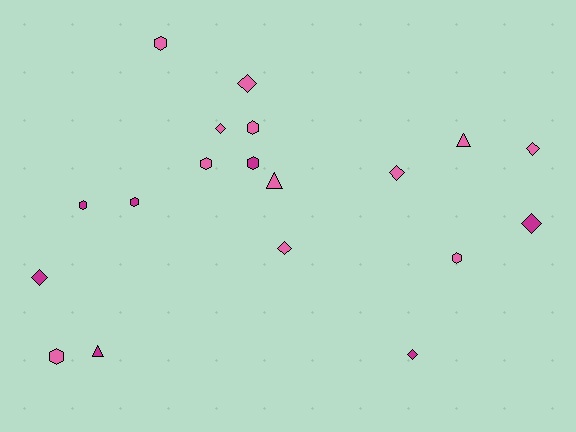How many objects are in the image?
There are 19 objects.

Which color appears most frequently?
Pink, with 12 objects.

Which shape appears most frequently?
Diamond, with 8 objects.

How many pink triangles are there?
There are 2 pink triangles.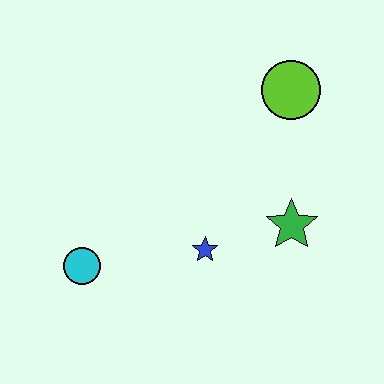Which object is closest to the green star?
The blue star is closest to the green star.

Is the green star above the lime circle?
No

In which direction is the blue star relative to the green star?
The blue star is to the left of the green star.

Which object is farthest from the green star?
The cyan circle is farthest from the green star.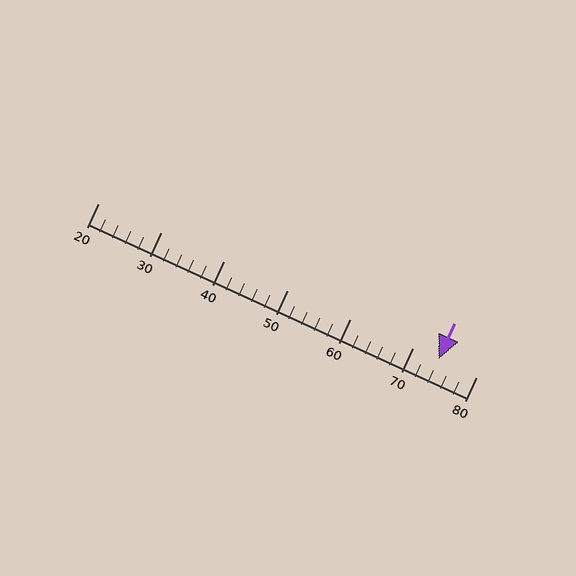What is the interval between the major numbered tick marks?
The major tick marks are spaced 10 units apart.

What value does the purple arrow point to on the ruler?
The purple arrow points to approximately 74.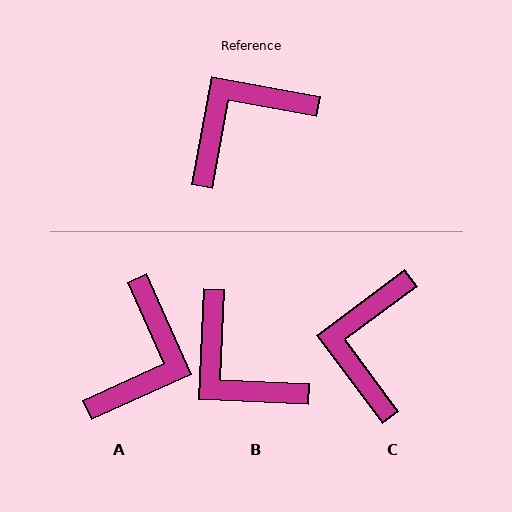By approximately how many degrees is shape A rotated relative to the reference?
Approximately 145 degrees clockwise.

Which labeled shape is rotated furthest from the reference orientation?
A, about 145 degrees away.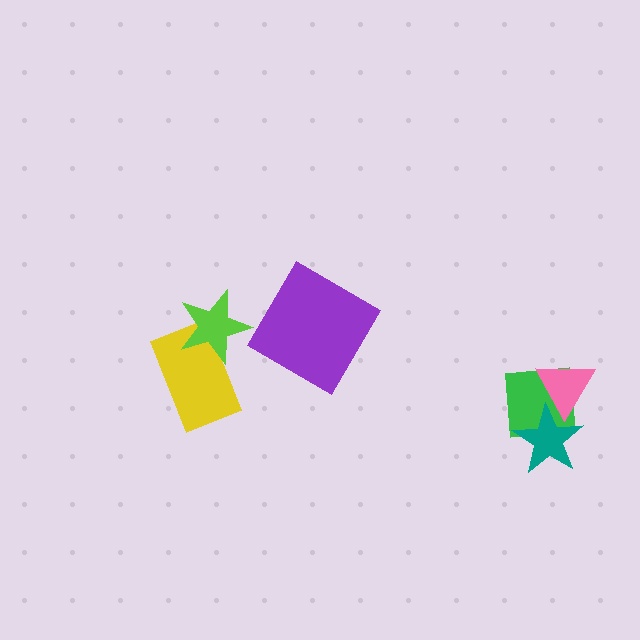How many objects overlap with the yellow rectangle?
1 object overlaps with the yellow rectangle.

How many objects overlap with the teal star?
2 objects overlap with the teal star.